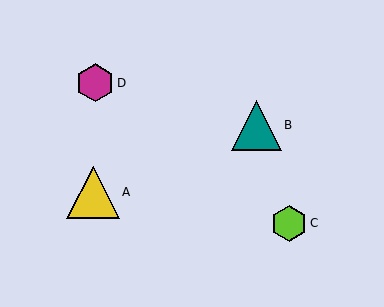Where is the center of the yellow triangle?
The center of the yellow triangle is at (93, 192).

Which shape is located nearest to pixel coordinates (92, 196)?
The yellow triangle (labeled A) at (93, 192) is nearest to that location.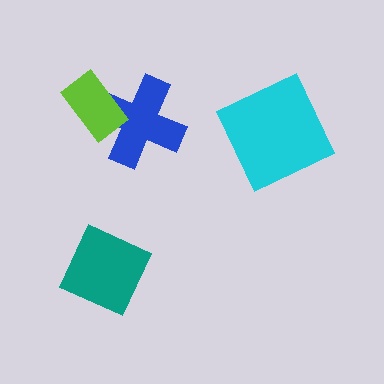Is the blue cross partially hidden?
Yes, it is partially covered by another shape.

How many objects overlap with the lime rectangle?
1 object overlaps with the lime rectangle.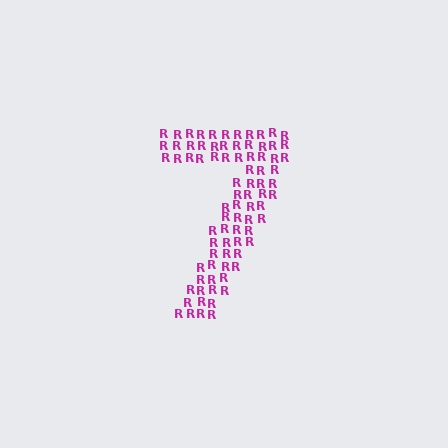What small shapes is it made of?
It is made of small letter R's.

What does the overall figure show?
The overall figure shows the digit 7.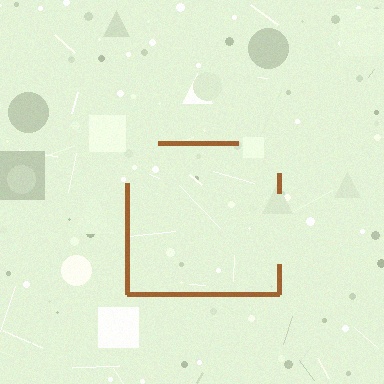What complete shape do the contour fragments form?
The contour fragments form a square.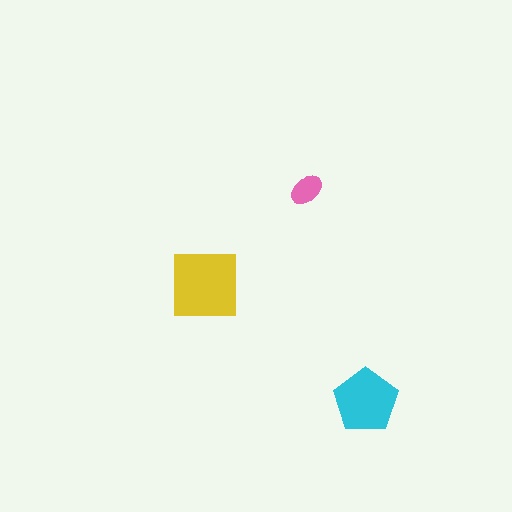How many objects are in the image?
There are 3 objects in the image.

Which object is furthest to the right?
The cyan pentagon is rightmost.